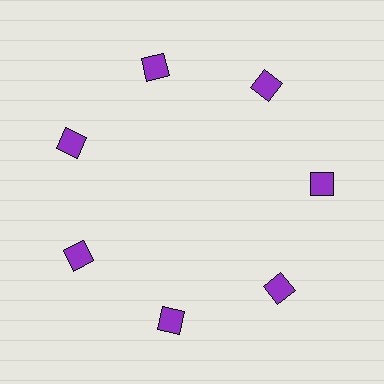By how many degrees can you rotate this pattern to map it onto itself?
The pattern maps onto itself every 51 degrees of rotation.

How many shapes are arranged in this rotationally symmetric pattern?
There are 7 shapes, arranged in 7 groups of 1.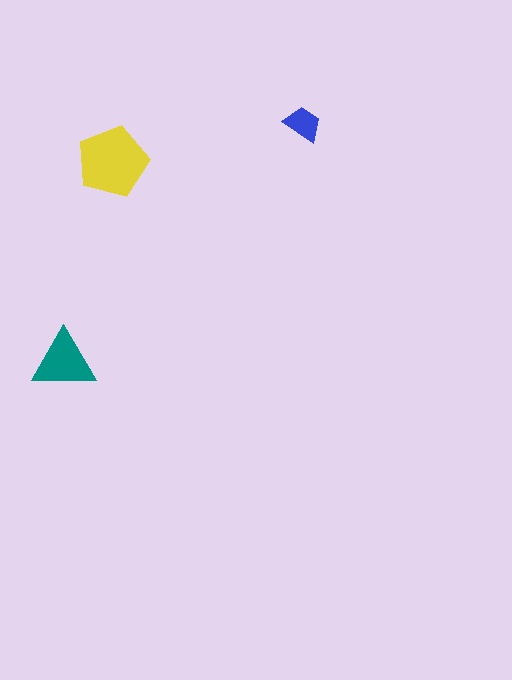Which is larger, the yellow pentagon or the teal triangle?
The yellow pentagon.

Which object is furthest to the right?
The blue trapezoid is rightmost.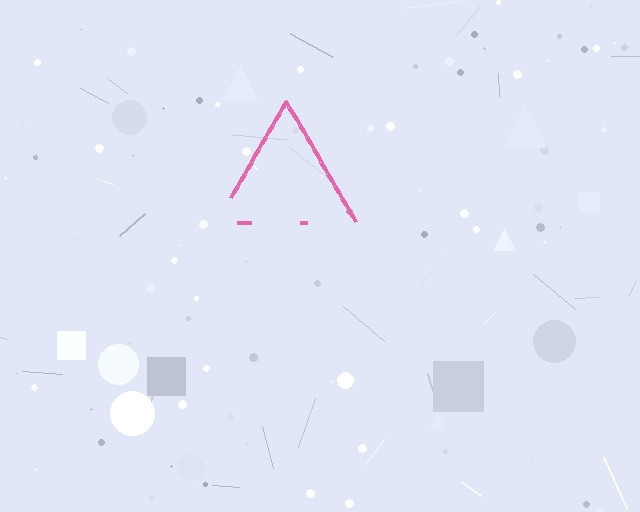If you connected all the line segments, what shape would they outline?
They would outline a triangle.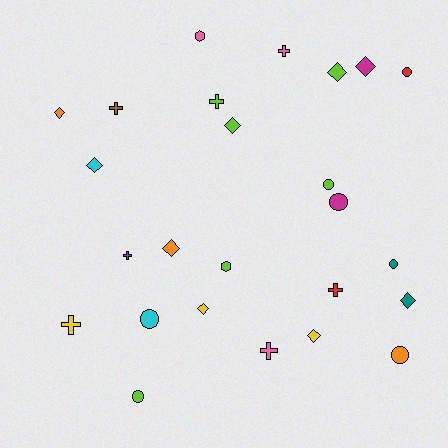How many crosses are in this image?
There are 7 crosses.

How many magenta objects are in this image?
There are 2 magenta objects.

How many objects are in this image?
There are 25 objects.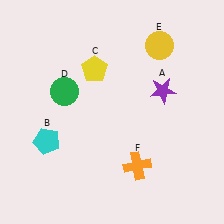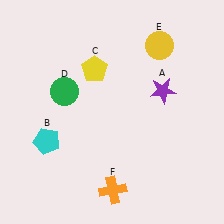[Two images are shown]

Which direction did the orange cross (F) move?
The orange cross (F) moved left.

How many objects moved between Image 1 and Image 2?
1 object moved between the two images.